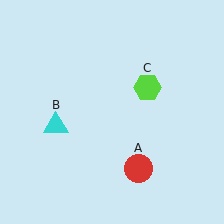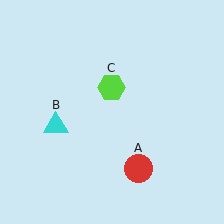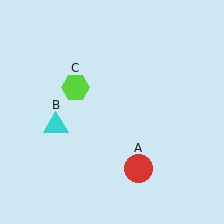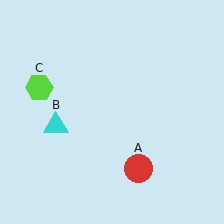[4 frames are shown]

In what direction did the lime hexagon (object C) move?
The lime hexagon (object C) moved left.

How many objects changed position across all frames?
1 object changed position: lime hexagon (object C).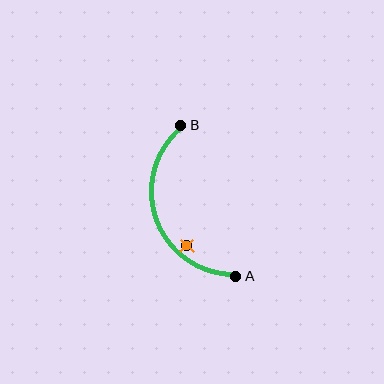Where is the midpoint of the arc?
The arc midpoint is the point on the curve farthest from the straight line joining A and B. It sits to the left of that line.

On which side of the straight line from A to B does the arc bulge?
The arc bulges to the left of the straight line connecting A and B.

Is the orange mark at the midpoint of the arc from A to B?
No — the orange mark does not lie on the arc at all. It sits slightly inside the curve.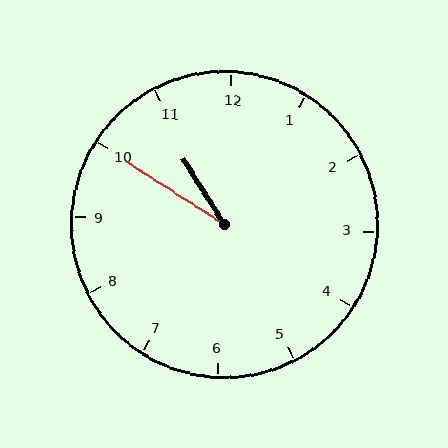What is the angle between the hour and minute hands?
Approximately 25 degrees.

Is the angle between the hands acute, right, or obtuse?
It is acute.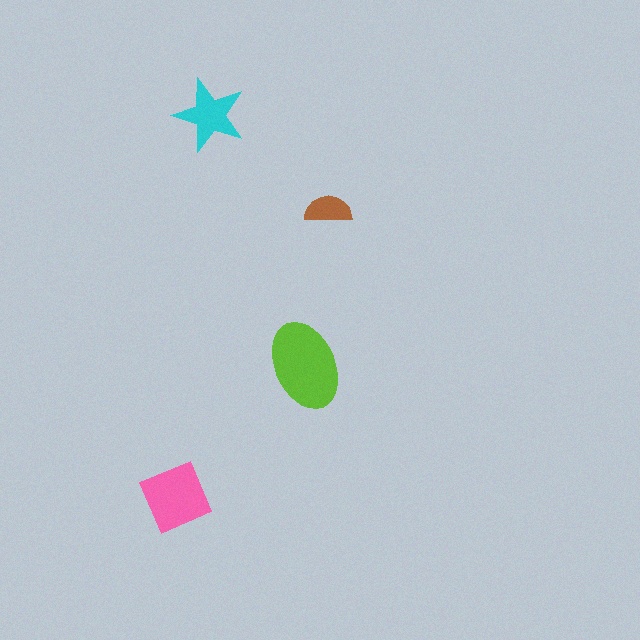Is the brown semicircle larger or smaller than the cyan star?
Smaller.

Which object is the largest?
The lime ellipse.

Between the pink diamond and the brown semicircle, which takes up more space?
The pink diamond.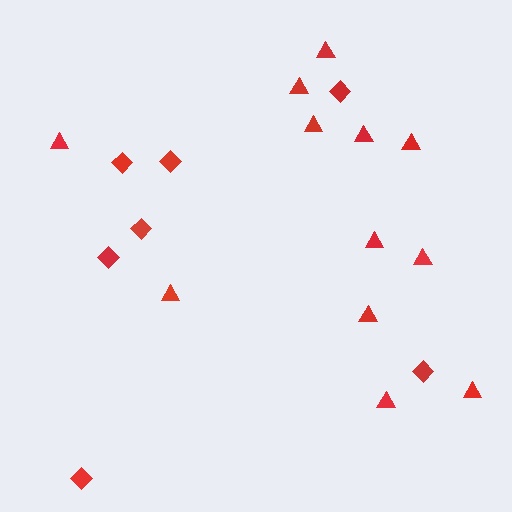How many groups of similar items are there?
There are 2 groups: one group of triangles (12) and one group of diamonds (7).